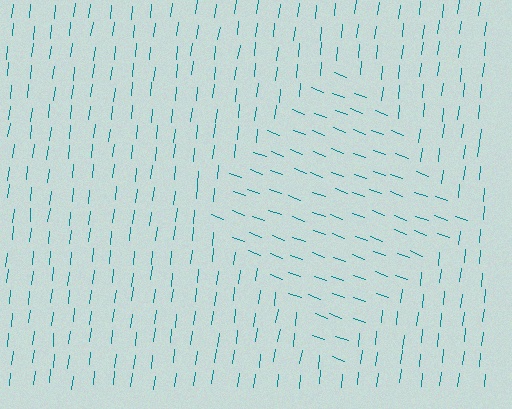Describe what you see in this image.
The image is filled with small teal line segments. A diamond region in the image has lines oriented differently from the surrounding lines, creating a visible texture boundary.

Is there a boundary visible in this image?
Yes, there is a texture boundary formed by a change in line orientation.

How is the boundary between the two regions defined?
The boundary is defined purely by a change in line orientation (approximately 76 degrees difference). All lines are the same color and thickness.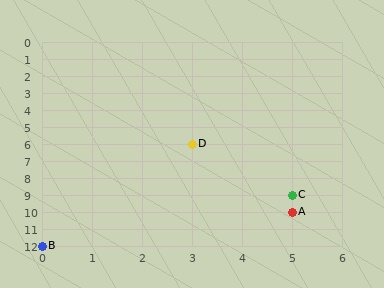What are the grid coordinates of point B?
Point B is at grid coordinates (0, 12).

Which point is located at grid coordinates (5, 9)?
Point C is at (5, 9).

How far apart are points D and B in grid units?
Points D and B are 3 columns and 6 rows apart (about 6.7 grid units diagonally).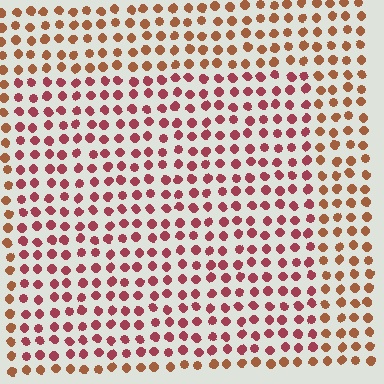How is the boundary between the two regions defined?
The boundary is defined purely by a slight shift in hue (about 32 degrees). Spacing, size, and orientation are identical on both sides.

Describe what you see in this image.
The image is filled with small brown elements in a uniform arrangement. A rectangle-shaped region is visible where the elements are tinted to a slightly different hue, forming a subtle color boundary.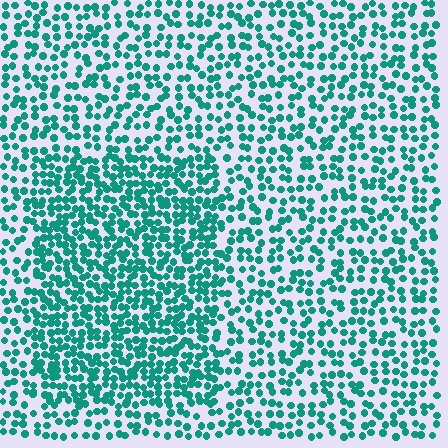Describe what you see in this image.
The image contains small teal elements arranged at two different densities. A rectangle-shaped region is visible where the elements are more densely packed than the surrounding area.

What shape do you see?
I see a rectangle.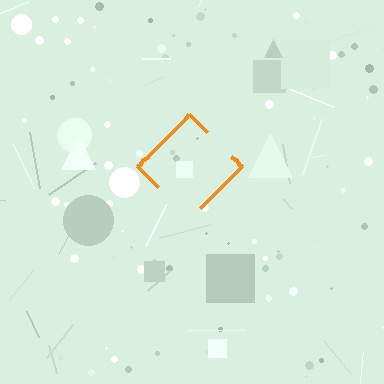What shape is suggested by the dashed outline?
The dashed outline suggests a diamond.